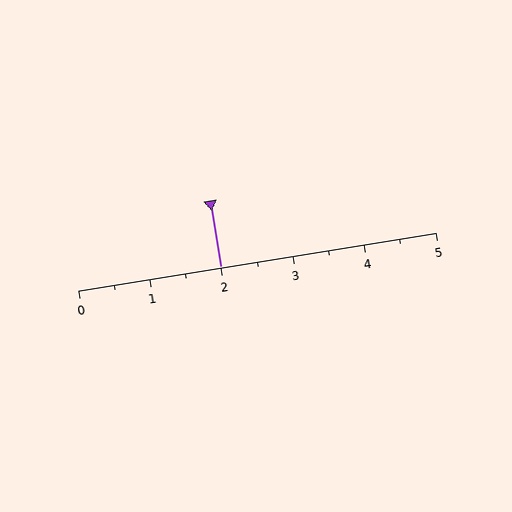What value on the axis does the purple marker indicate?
The marker indicates approximately 2.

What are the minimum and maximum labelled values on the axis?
The axis runs from 0 to 5.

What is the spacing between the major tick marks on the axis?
The major ticks are spaced 1 apart.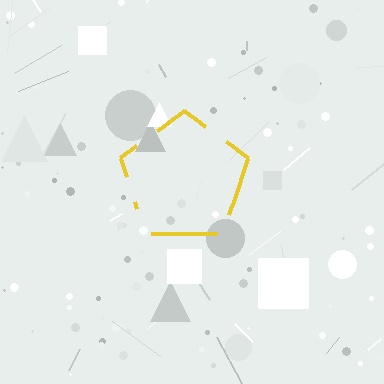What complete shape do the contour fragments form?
The contour fragments form a pentagon.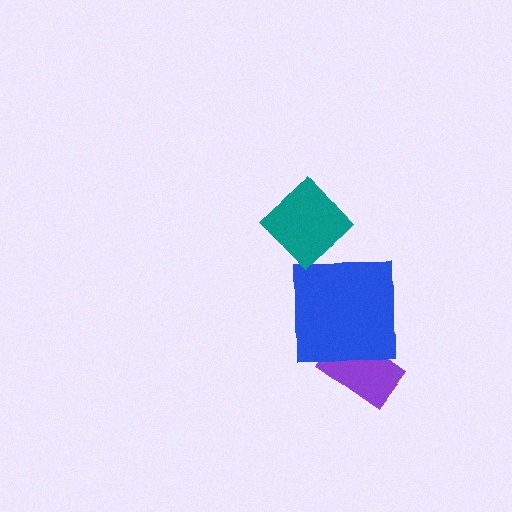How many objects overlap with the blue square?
1 object overlaps with the blue square.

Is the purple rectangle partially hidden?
Yes, it is partially covered by another shape.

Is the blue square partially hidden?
No, no other shape covers it.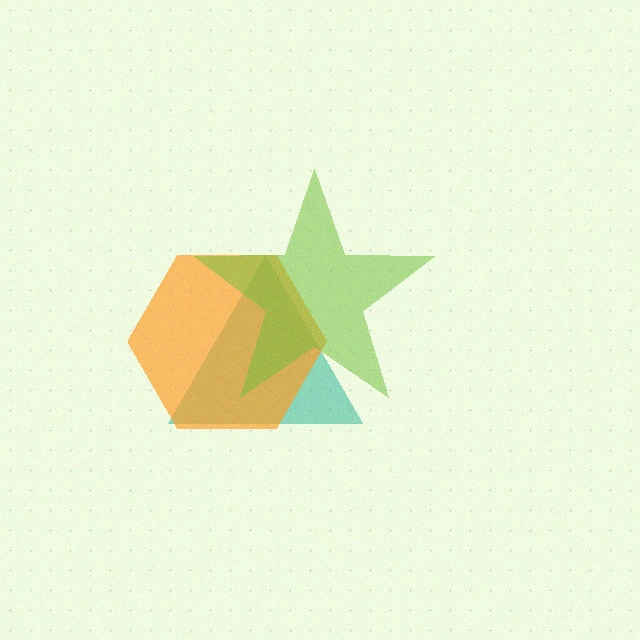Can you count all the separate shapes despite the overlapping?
Yes, there are 3 separate shapes.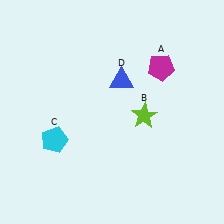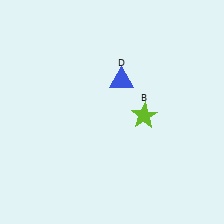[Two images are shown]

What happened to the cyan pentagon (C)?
The cyan pentagon (C) was removed in Image 2. It was in the bottom-left area of Image 1.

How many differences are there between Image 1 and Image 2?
There are 2 differences between the two images.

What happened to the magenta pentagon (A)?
The magenta pentagon (A) was removed in Image 2. It was in the top-right area of Image 1.